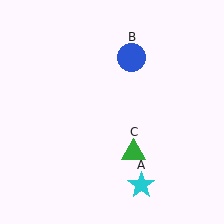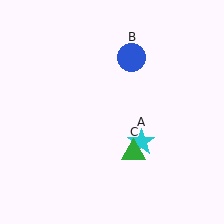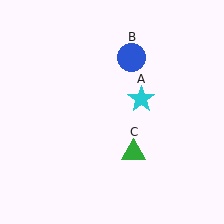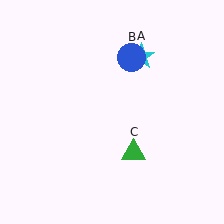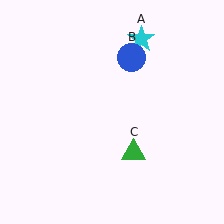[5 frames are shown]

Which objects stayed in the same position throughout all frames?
Blue circle (object B) and green triangle (object C) remained stationary.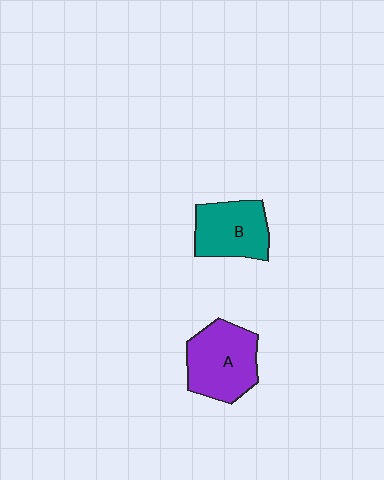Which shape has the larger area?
Shape A (purple).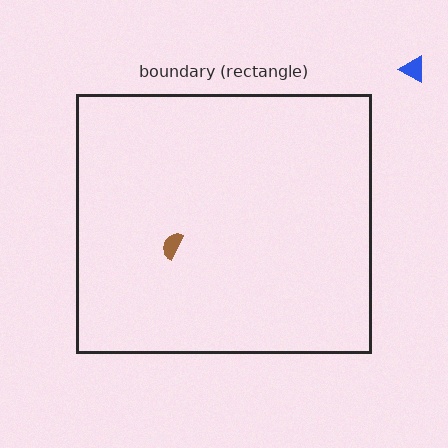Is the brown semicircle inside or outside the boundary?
Inside.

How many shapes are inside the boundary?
1 inside, 1 outside.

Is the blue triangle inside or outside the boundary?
Outside.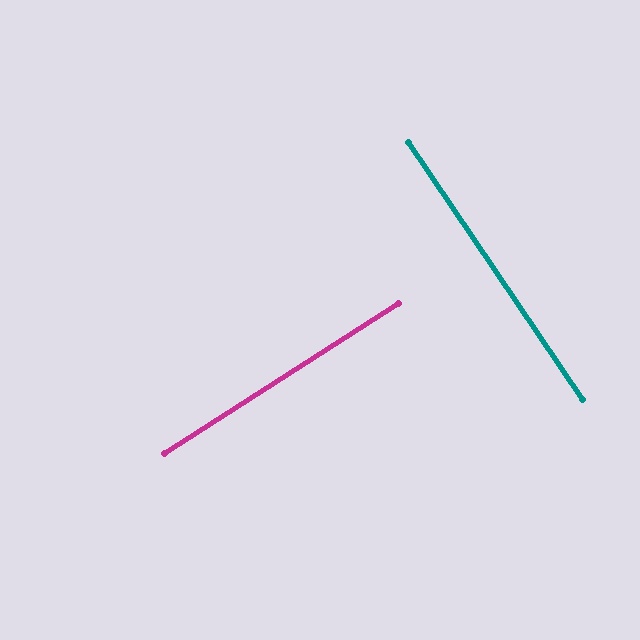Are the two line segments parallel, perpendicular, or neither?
Perpendicular — they meet at approximately 88°.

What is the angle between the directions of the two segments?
Approximately 88 degrees.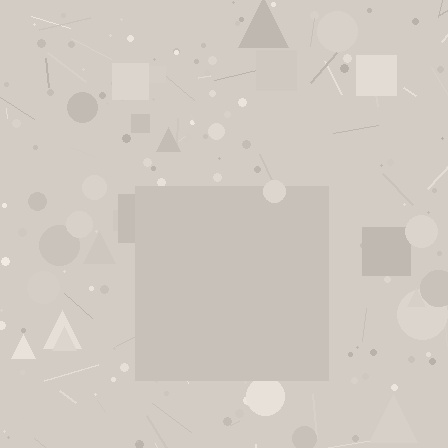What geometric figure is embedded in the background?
A square is embedded in the background.